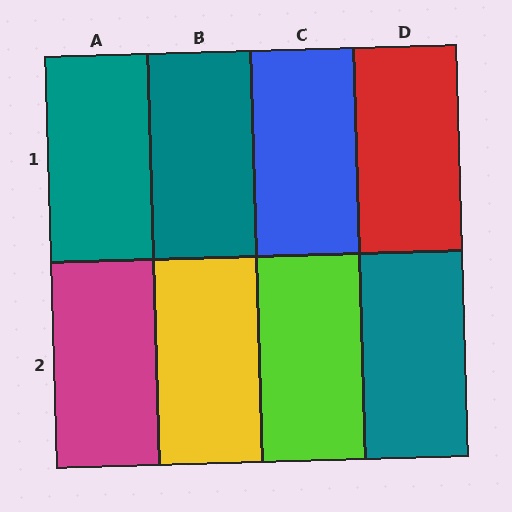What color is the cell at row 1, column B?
Teal.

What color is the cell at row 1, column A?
Teal.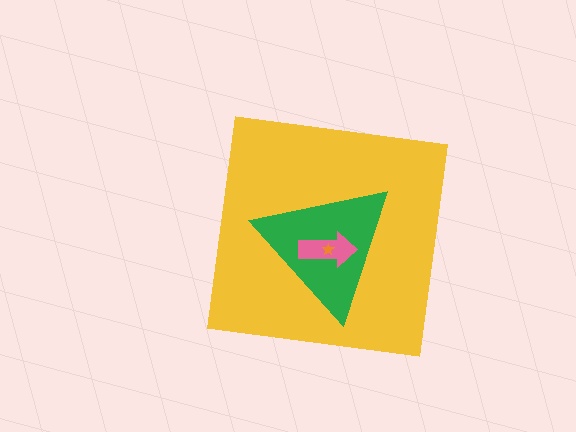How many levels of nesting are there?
4.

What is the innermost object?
The orange star.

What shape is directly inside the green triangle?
The pink arrow.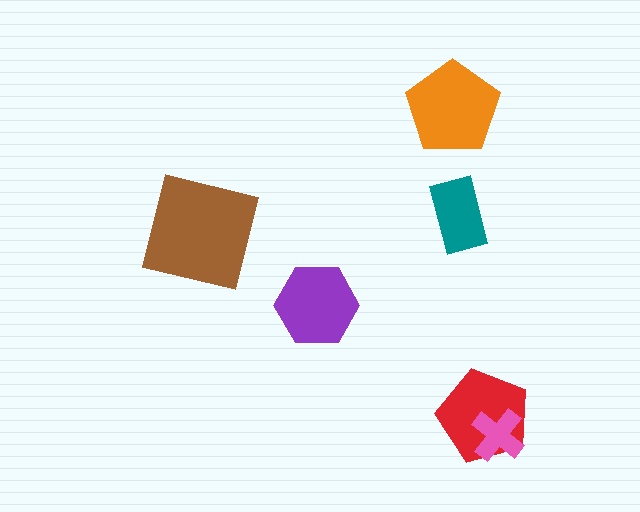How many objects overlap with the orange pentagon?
0 objects overlap with the orange pentagon.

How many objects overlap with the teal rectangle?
0 objects overlap with the teal rectangle.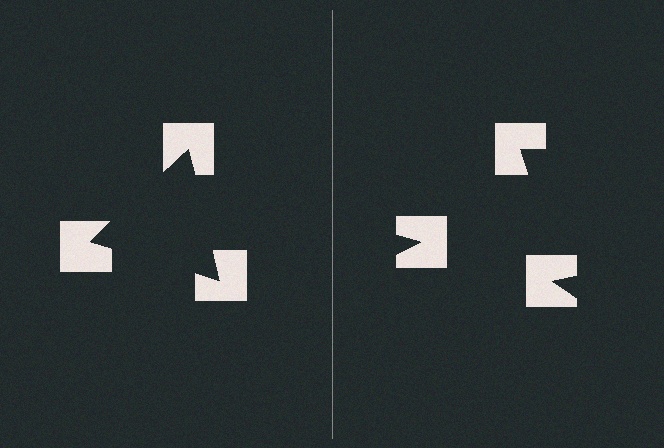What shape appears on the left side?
An illusory triangle.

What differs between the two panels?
The notched squares are positioned identically on both sides; only the wedge orientations differ. On the left they align to a triangle; on the right they are misaligned.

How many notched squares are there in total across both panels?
6 — 3 on each side.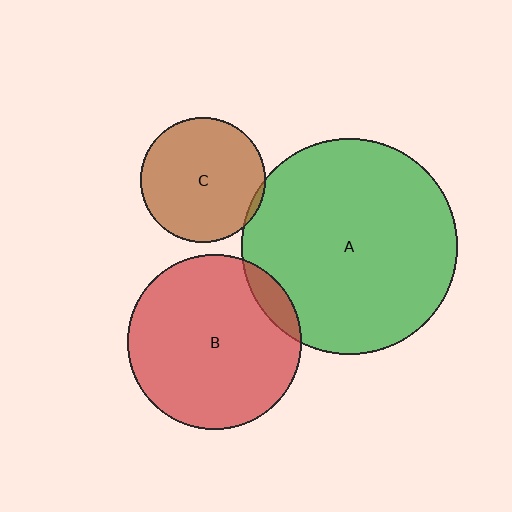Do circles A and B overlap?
Yes.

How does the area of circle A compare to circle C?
Approximately 3.0 times.